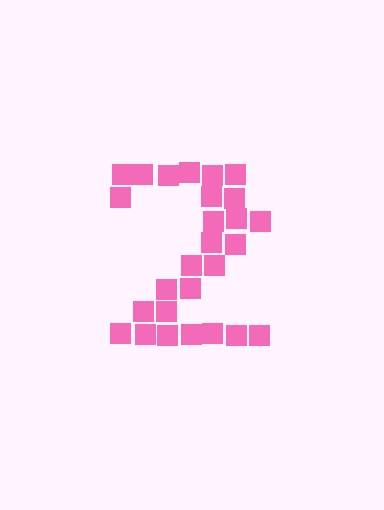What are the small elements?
The small elements are squares.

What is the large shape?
The large shape is the digit 2.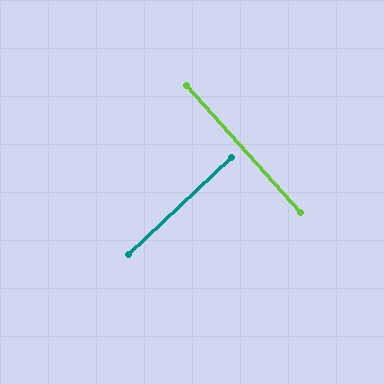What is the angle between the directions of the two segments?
Approximately 88 degrees.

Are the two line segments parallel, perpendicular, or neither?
Perpendicular — they meet at approximately 88°.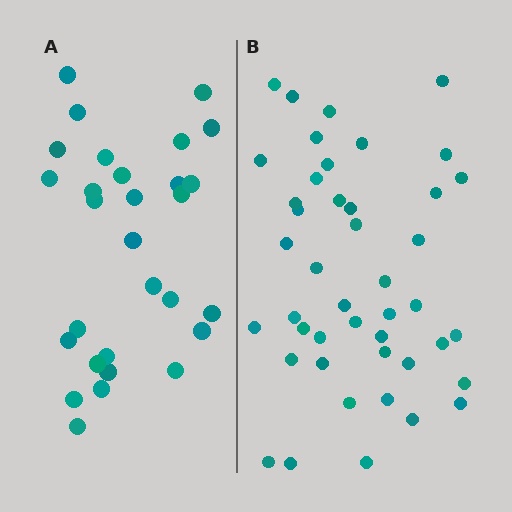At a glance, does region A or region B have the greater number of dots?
Region B (the right region) has more dots.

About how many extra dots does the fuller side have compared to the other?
Region B has approximately 15 more dots than region A.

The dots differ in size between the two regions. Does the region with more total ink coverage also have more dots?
No. Region A has more total ink coverage because its dots are larger, but region B actually contains more individual dots. Total area can be misleading — the number of items is what matters here.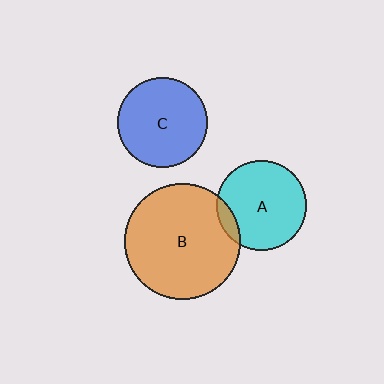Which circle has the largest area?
Circle B (orange).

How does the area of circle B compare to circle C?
Approximately 1.7 times.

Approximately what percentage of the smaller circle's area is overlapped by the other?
Approximately 10%.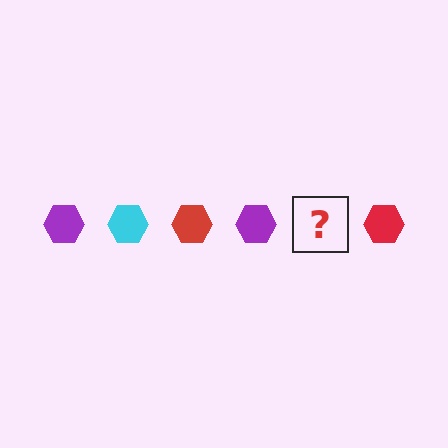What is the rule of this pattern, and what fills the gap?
The rule is that the pattern cycles through purple, cyan, red hexagons. The gap should be filled with a cyan hexagon.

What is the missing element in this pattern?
The missing element is a cyan hexagon.